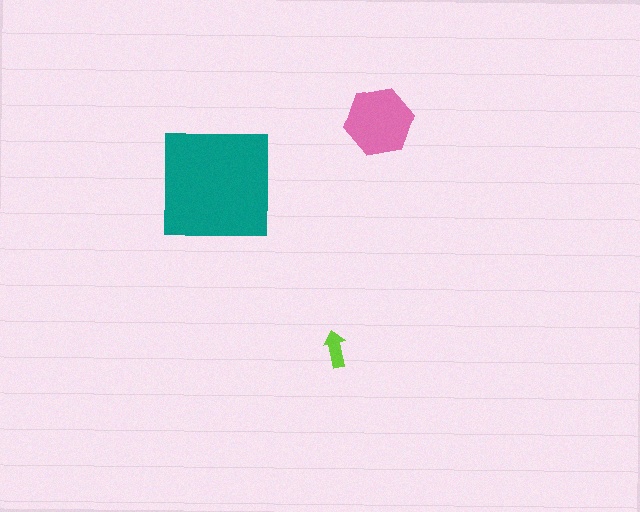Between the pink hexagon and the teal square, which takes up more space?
The teal square.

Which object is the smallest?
The lime arrow.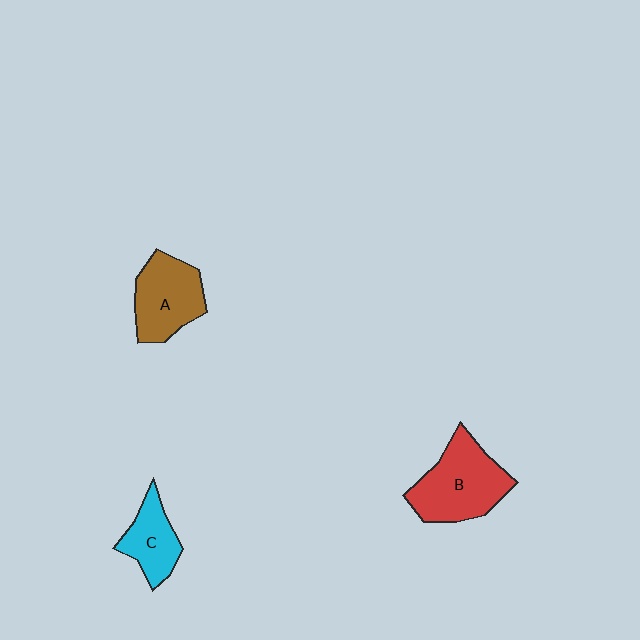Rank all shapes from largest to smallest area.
From largest to smallest: B (red), A (brown), C (cyan).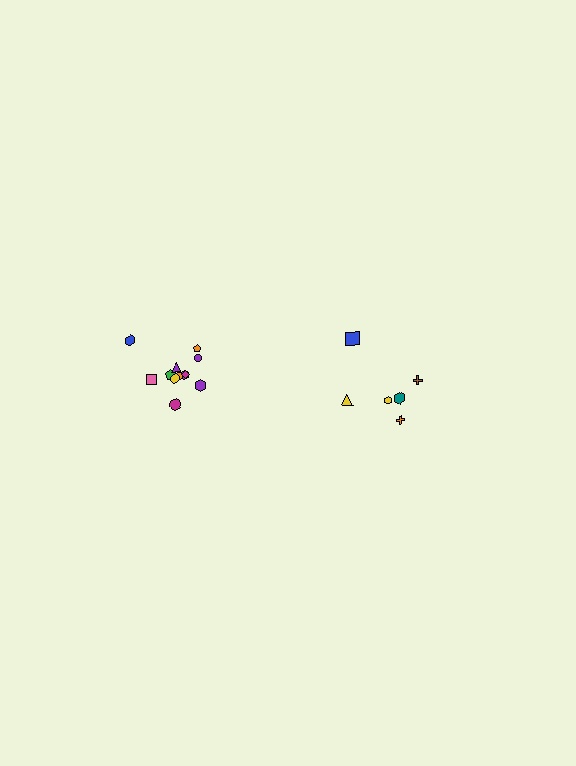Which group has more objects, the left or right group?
The left group.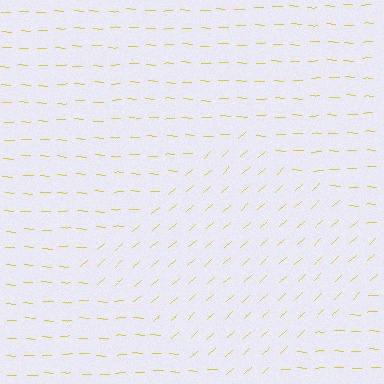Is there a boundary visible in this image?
Yes, there is a texture boundary formed by a change in line orientation.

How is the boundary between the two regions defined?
The boundary is defined purely by a change in line orientation (approximately 45 degrees difference). All lines are the same color and thickness.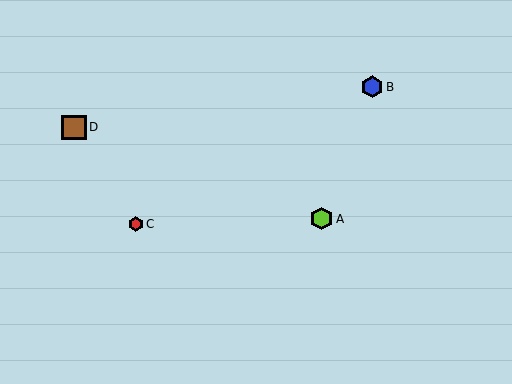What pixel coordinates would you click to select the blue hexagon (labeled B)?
Click at (372, 87) to select the blue hexagon B.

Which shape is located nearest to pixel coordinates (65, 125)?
The brown square (labeled D) at (74, 127) is nearest to that location.